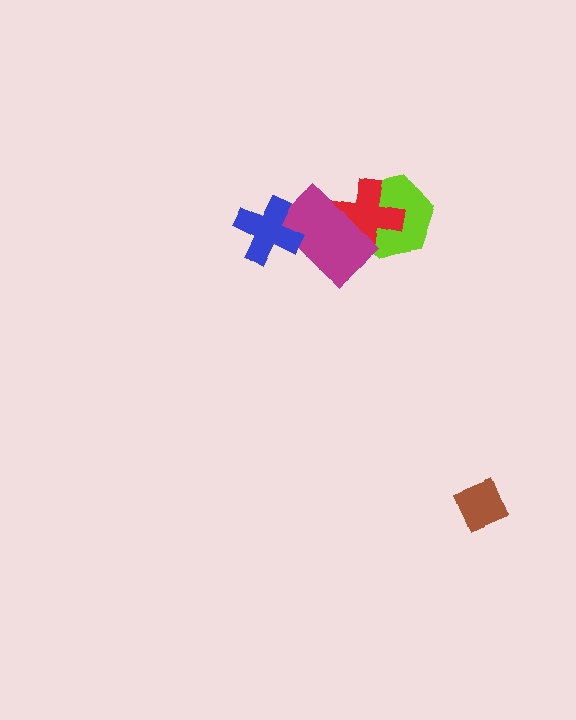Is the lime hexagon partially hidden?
Yes, it is partially covered by another shape.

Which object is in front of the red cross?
The magenta rectangle is in front of the red cross.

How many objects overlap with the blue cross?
1 object overlaps with the blue cross.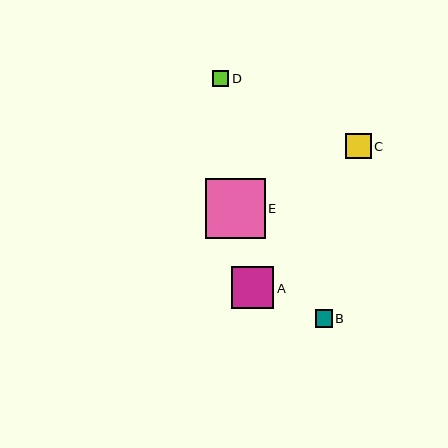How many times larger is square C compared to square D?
Square C is approximately 1.5 times the size of square D.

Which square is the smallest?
Square D is the smallest with a size of approximately 17 pixels.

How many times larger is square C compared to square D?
Square C is approximately 1.5 times the size of square D.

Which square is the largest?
Square E is the largest with a size of approximately 60 pixels.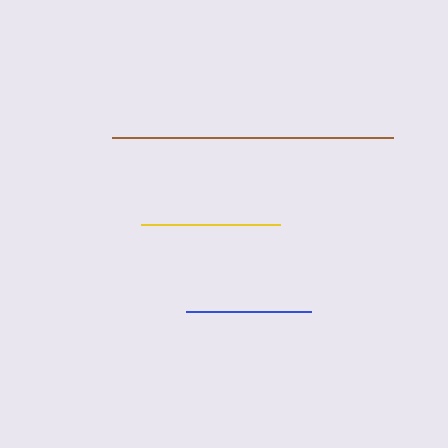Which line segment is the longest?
The brown line is the longest at approximately 281 pixels.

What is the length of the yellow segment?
The yellow segment is approximately 139 pixels long.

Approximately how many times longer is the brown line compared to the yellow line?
The brown line is approximately 2.0 times the length of the yellow line.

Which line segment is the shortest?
The blue line is the shortest at approximately 125 pixels.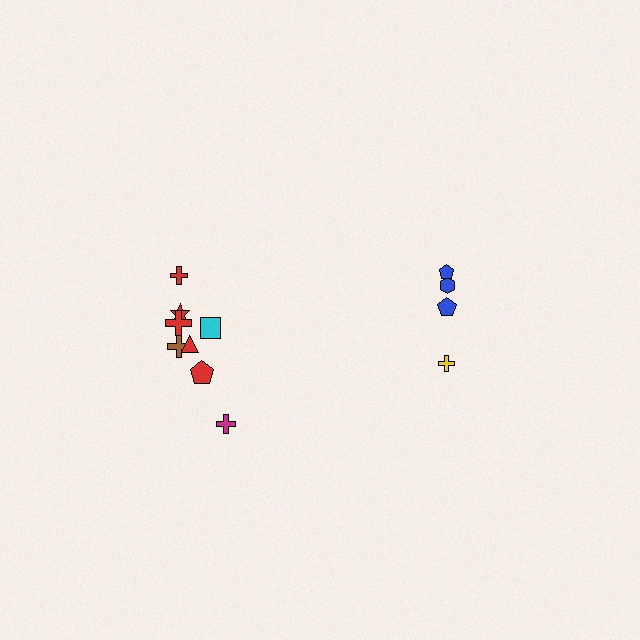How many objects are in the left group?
There are 8 objects.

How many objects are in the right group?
There are 4 objects.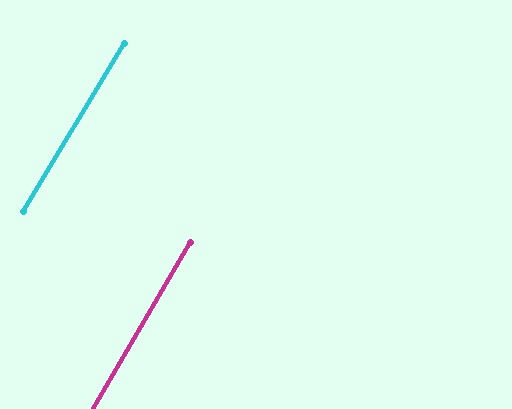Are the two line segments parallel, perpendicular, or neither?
Parallel — their directions differ by only 1.0°.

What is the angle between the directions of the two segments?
Approximately 1 degree.